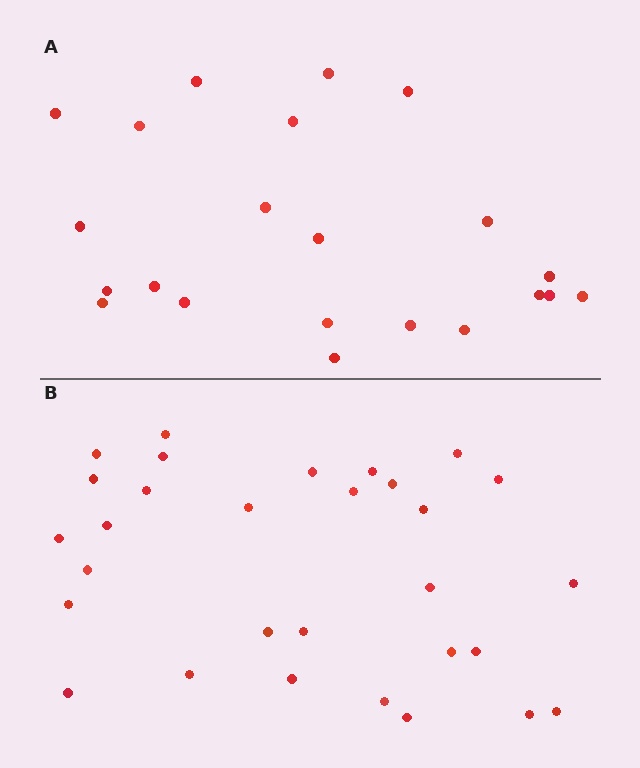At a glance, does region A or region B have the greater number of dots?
Region B (the bottom region) has more dots.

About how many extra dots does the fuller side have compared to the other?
Region B has roughly 8 or so more dots than region A.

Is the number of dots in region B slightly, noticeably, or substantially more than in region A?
Region B has noticeably more, but not dramatically so. The ratio is roughly 1.4 to 1.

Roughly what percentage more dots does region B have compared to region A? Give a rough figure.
About 35% more.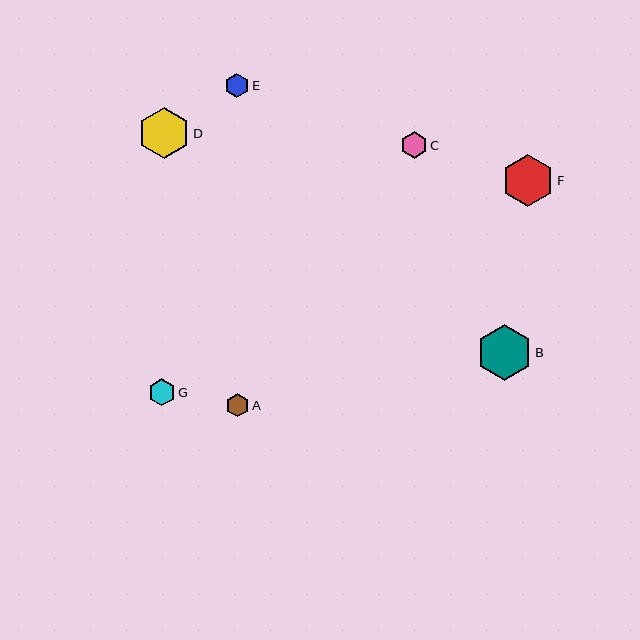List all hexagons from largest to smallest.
From largest to smallest: B, F, D, G, C, E, A.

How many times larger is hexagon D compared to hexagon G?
Hexagon D is approximately 1.9 times the size of hexagon G.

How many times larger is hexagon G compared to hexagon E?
Hexagon G is approximately 1.1 times the size of hexagon E.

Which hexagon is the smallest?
Hexagon A is the smallest with a size of approximately 23 pixels.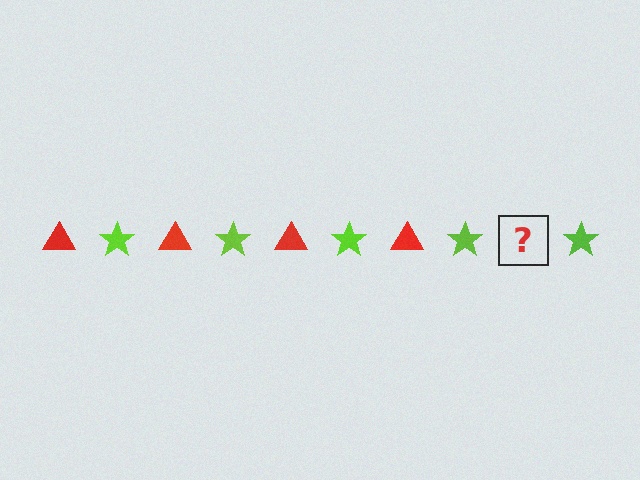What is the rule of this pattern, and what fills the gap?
The rule is that the pattern alternates between red triangle and lime star. The gap should be filled with a red triangle.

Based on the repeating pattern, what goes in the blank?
The blank should be a red triangle.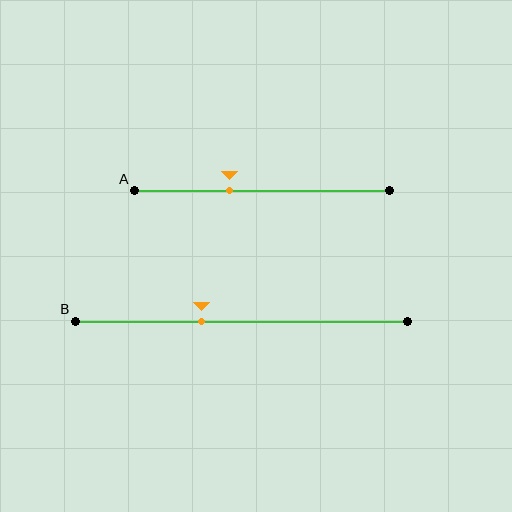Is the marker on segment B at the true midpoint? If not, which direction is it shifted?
No, the marker on segment B is shifted to the left by about 12% of the segment length.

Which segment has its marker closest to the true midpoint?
Segment B has its marker closest to the true midpoint.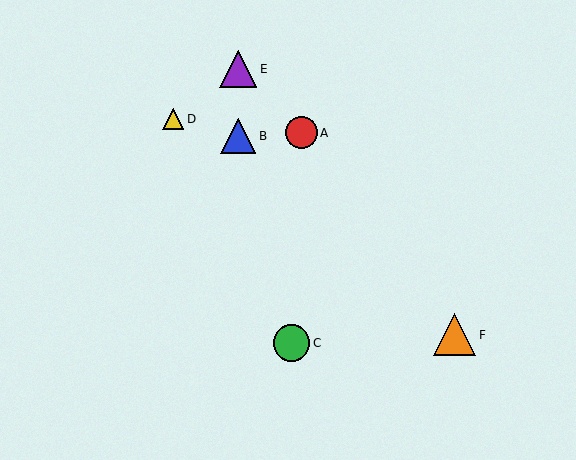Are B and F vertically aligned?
No, B is at x≈238 and F is at x≈455.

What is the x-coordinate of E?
Object E is at x≈238.